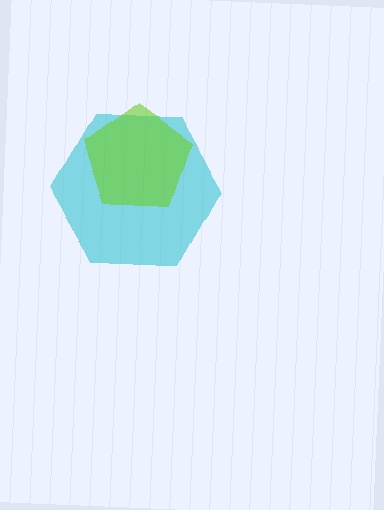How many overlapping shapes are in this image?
There are 2 overlapping shapes in the image.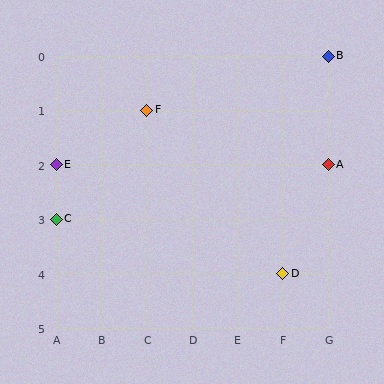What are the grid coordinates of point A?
Point A is at grid coordinates (G, 2).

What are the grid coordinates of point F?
Point F is at grid coordinates (C, 1).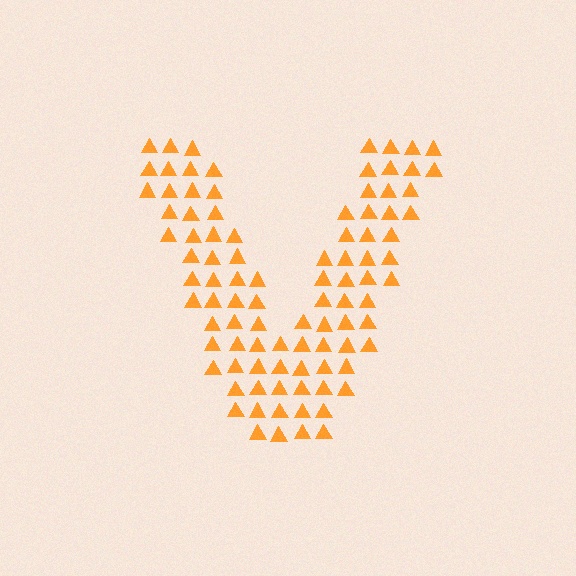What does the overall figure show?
The overall figure shows the letter V.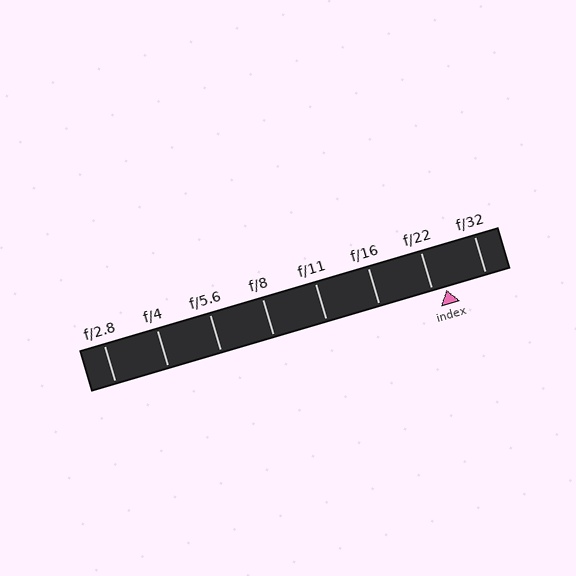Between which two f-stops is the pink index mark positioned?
The index mark is between f/22 and f/32.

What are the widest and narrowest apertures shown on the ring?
The widest aperture shown is f/2.8 and the narrowest is f/32.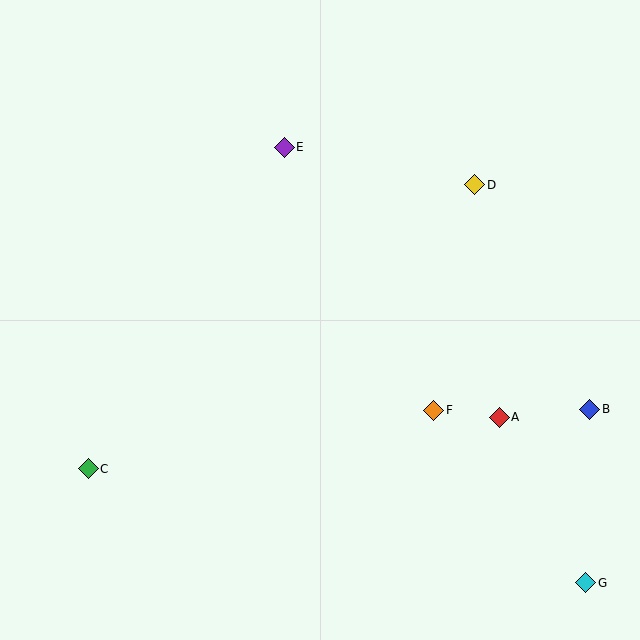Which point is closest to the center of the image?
Point F at (434, 410) is closest to the center.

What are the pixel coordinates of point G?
Point G is at (586, 583).